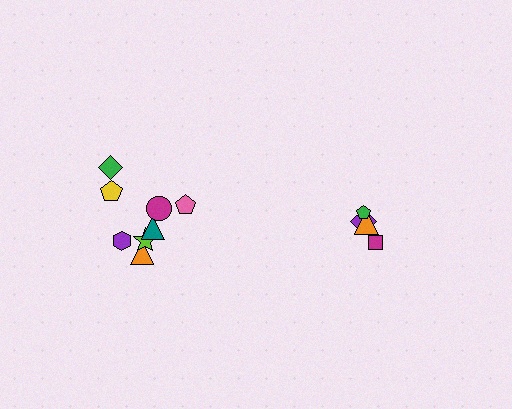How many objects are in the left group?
There are 8 objects.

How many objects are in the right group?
There are 4 objects.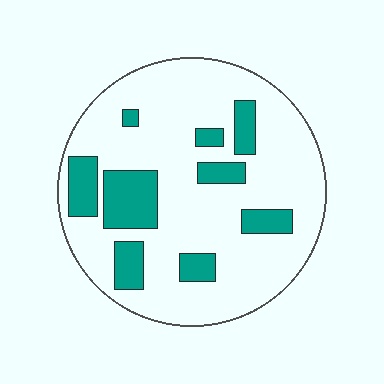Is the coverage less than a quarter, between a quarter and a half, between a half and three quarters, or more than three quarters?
Less than a quarter.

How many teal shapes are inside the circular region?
9.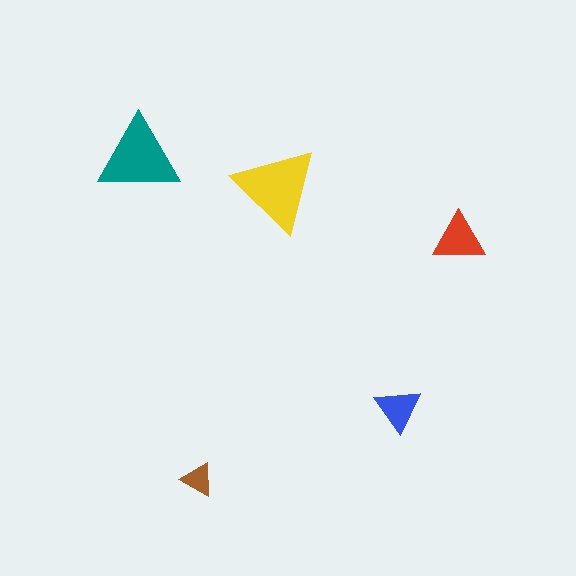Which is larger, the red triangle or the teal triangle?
The teal one.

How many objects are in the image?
There are 5 objects in the image.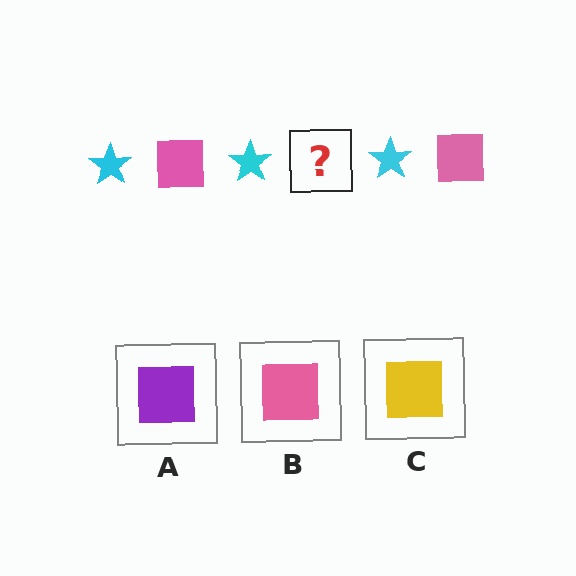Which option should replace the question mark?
Option B.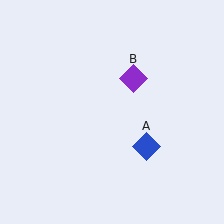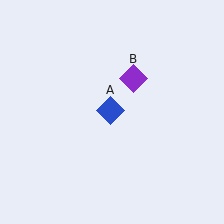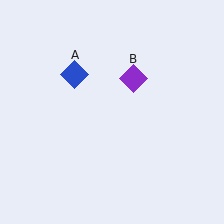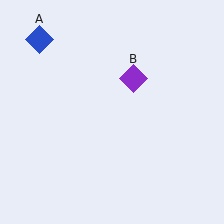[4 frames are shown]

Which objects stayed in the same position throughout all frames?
Purple diamond (object B) remained stationary.